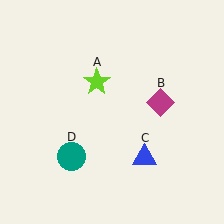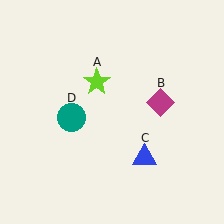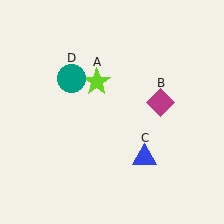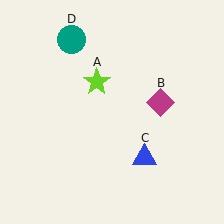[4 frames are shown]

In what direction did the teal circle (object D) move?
The teal circle (object D) moved up.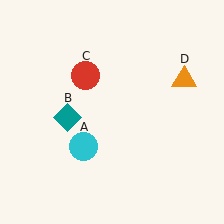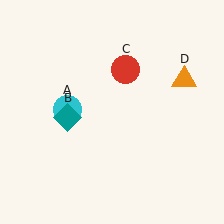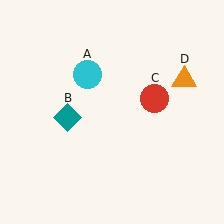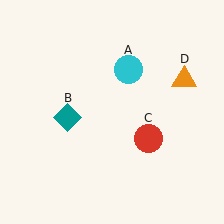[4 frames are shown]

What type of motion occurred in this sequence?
The cyan circle (object A), red circle (object C) rotated clockwise around the center of the scene.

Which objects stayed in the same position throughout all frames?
Teal diamond (object B) and orange triangle (object D) remained stationary.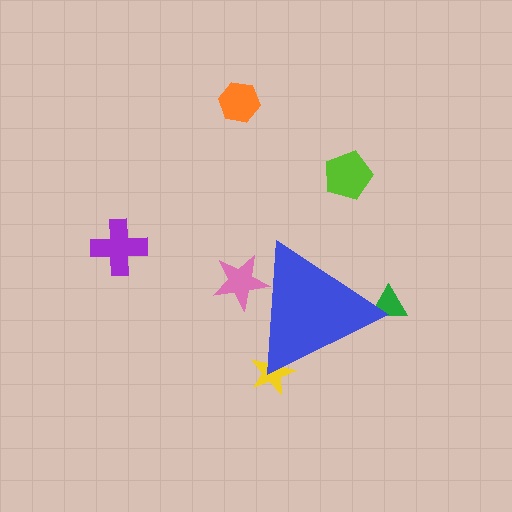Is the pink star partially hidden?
Yes, the pink star is partially hidden behind the blue triangle.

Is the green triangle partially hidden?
Yes, the green triangle is partially hidden behind the blue triangle.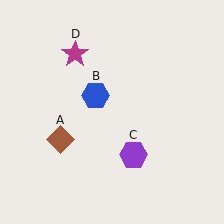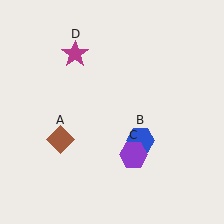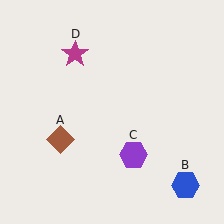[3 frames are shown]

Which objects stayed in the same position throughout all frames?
Brown diamond (object A) and purple hexagon (object C) and magenta star (object D) remained stationary.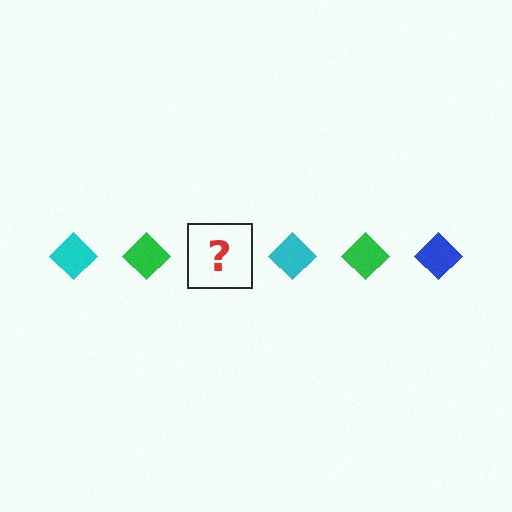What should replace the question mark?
The question mark should be replaced with a blue diamond.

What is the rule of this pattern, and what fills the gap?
The rule is that the pattern cycles through cyan, green, blue diamonds. The gap should be filled with a blue diamond.